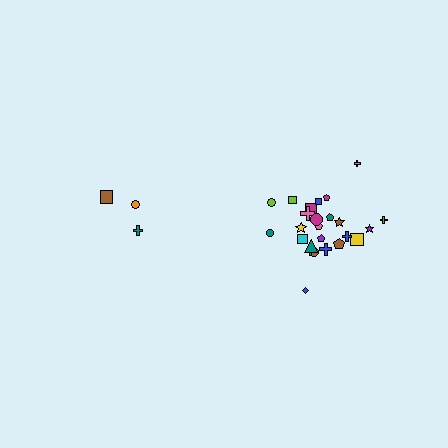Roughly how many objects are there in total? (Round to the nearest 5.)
Roughly 30 objects in total.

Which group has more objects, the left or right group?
The right group.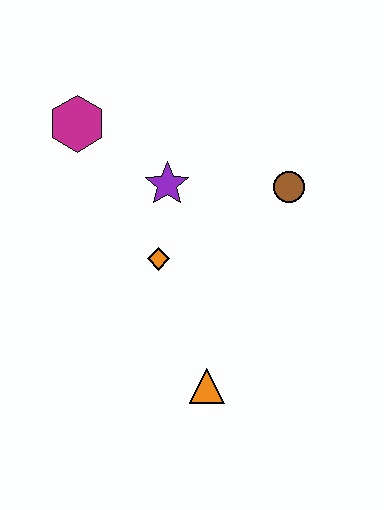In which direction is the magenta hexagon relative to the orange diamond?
The magenta hexagon is above the orange diamond.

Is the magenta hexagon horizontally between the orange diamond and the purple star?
No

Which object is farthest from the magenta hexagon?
The orange triangle is farthest from the magenta hexagon.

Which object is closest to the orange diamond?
The purple star is closest to the orange diamond.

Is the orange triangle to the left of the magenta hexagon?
No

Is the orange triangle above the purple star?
No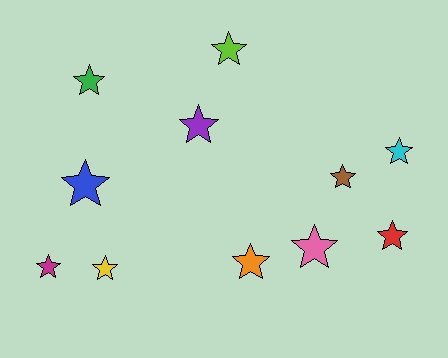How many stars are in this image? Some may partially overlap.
There are 11 stars.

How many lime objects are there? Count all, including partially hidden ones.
There is 1 lime object.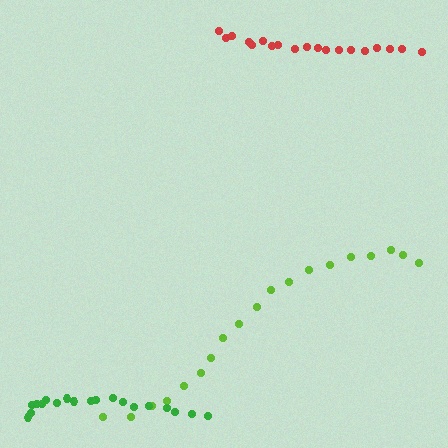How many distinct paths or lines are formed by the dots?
There are 3 distinct paths.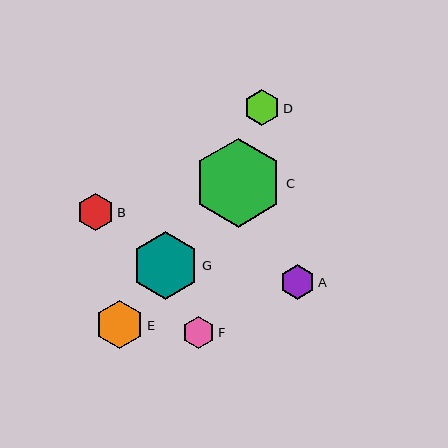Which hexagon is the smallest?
Hexagon F is the smallest with a size of approximately 32 pixels.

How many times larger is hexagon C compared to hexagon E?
Hexagon C is approximately 1.9 times the size of hexagon E.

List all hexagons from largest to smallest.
From largest to smallest: C, G, E, B, D, A, F.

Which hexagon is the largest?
Hexagon C is the largest with a size of approximately 89 pixels.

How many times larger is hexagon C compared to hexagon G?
Hexagon C is approximately 1.3 times the size of hexagon G.